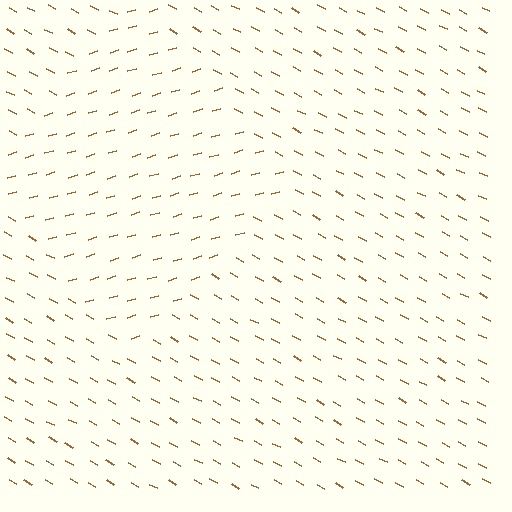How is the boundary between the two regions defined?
The boundary is defined purely by a change in line orientation (approximately 45 degrees difference). All lines are the same color and thickness.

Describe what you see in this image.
The image is filled with small brown line segments. A diamond region in the image has lines oriented differently from the surrounding lines, creating a visible texture boundary.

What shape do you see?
I see a diamond.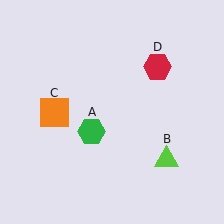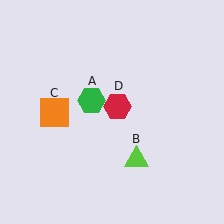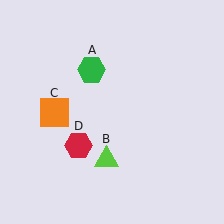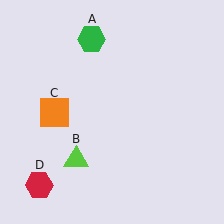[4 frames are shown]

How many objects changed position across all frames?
3 objects changed position: green hexagon (object A), lime triangle (object B), red hexagon (object D).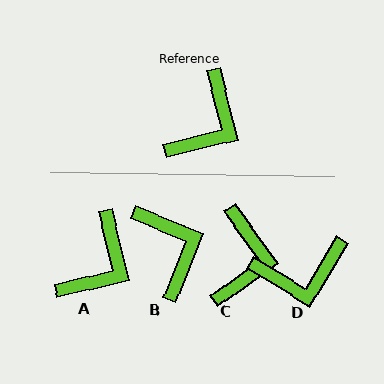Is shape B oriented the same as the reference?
No, it is off by about 54 degrees.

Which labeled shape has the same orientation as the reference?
A.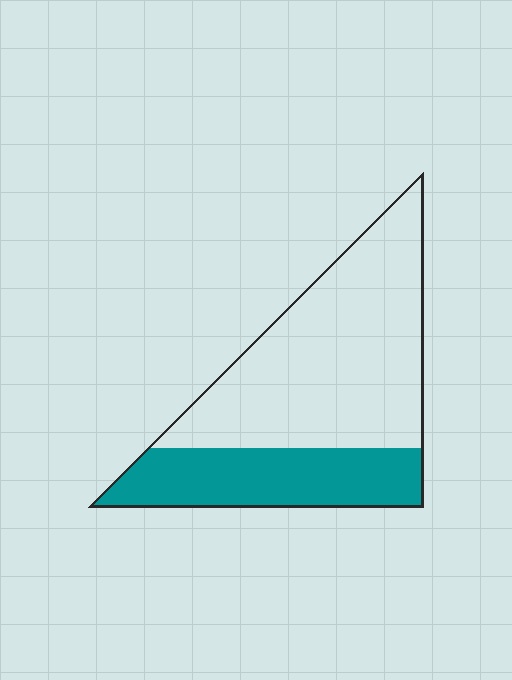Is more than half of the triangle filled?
No.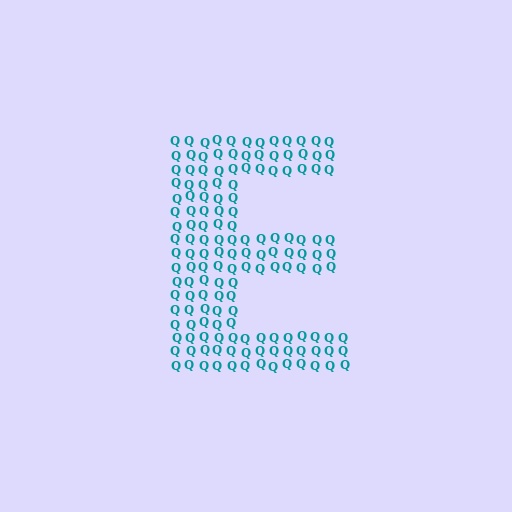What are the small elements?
The small elements are letter Q's.